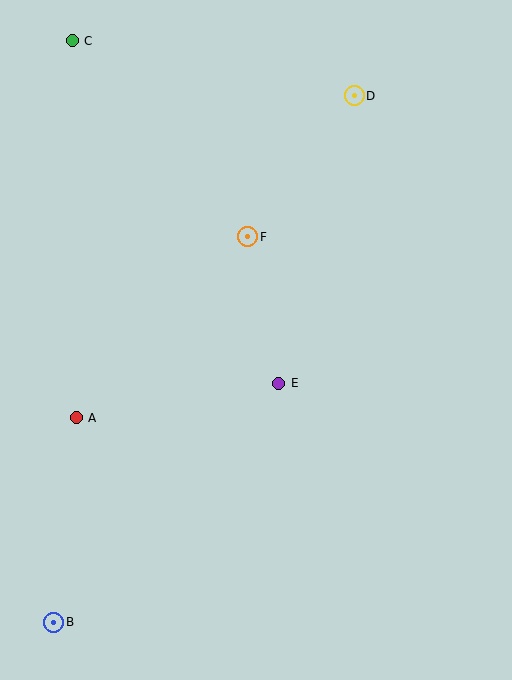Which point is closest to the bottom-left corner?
Point B is closest to the bottom-left corner.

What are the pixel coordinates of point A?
Point A is at (76, 418).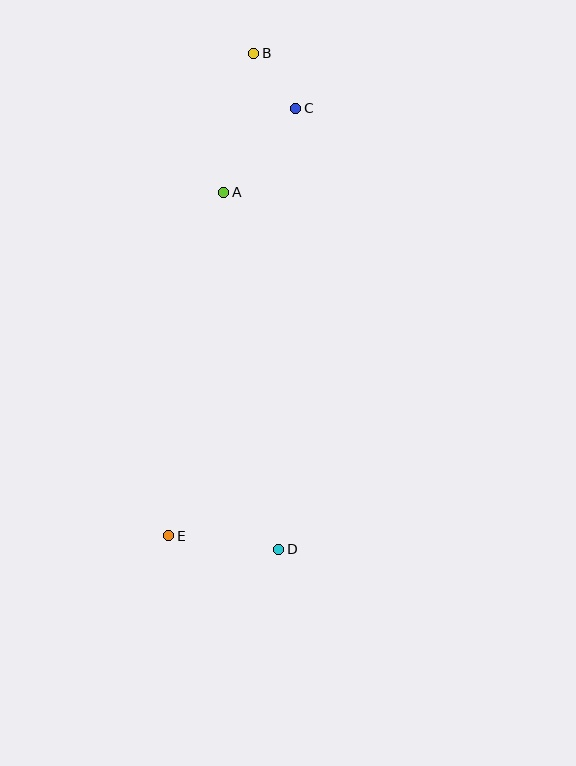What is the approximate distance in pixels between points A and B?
The distance between A and B is approximately 142 pixels.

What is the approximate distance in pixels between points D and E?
The distance between D and E is approximately 111 pixels.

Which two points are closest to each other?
Points B and C are closest to each other.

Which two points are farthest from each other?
Points B and D are farthest from each other.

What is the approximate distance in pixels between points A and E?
The distance between A and E is approximately 348 pixels.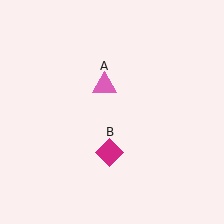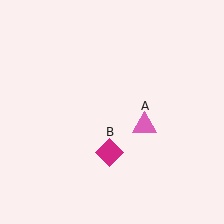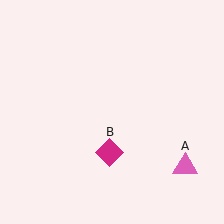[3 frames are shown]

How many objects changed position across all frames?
1 object changed position: pink triangle (object A).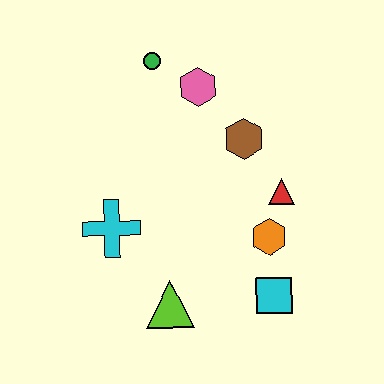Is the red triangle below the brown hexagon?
Yes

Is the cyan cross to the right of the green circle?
No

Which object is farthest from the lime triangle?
The green circle is farthest from the lime triangle.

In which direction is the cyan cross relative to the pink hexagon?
The cyan cross is below the pink hexagon.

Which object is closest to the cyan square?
The orange hexagon is closest to the cyan square.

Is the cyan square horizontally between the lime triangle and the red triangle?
Yes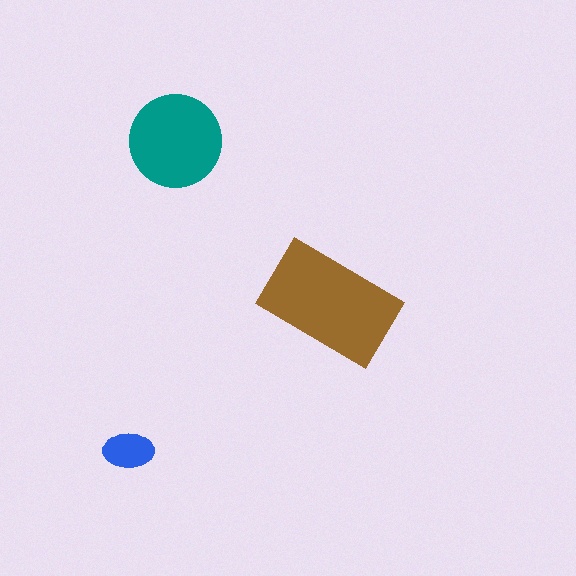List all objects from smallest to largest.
The blue ellipse, the teal circle, the brown rectangle.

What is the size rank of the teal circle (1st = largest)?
2nd.